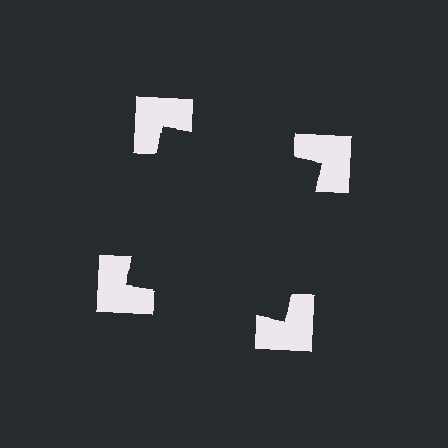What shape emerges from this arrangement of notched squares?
An illusory square — its edges are inferred from the aligned wedge cuts in the notched squares, not physically drawn.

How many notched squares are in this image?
There are 4 — one at each vertex of the illusory square.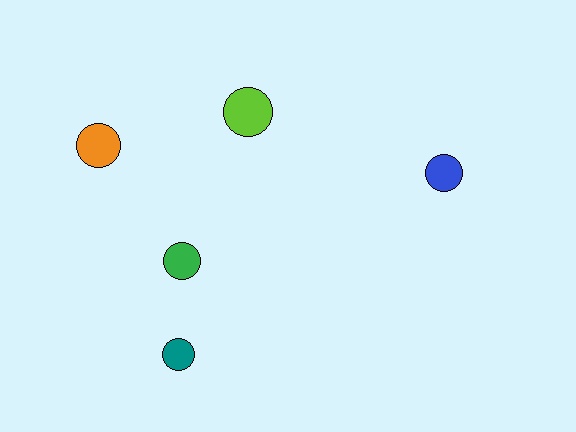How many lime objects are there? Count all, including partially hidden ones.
There is 1 lime object.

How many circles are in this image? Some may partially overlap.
There are 5 circles.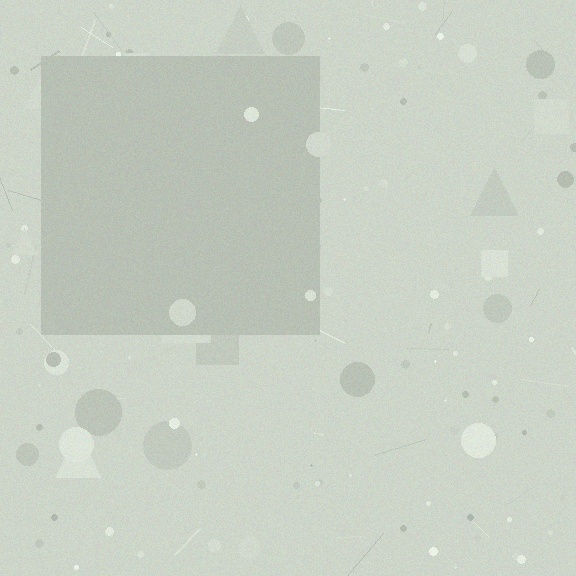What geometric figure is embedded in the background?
A square is embedded in the background.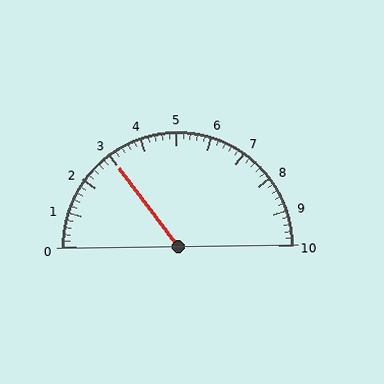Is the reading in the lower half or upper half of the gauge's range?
The reading is in the lower half of the range (0 to 10).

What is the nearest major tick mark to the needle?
The nearest major tick mark is 3.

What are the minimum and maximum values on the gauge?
The gauge ranges from 0 to 10.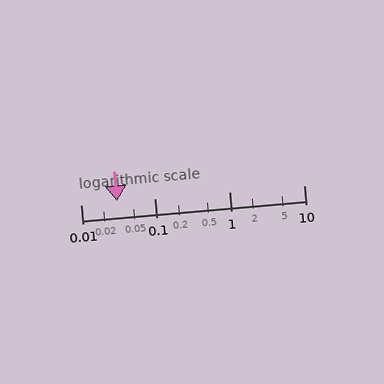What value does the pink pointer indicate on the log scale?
The pointer indicates approximately 0.031.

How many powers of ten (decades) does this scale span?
The scale spans 3 decades, from 0.01 to 10.